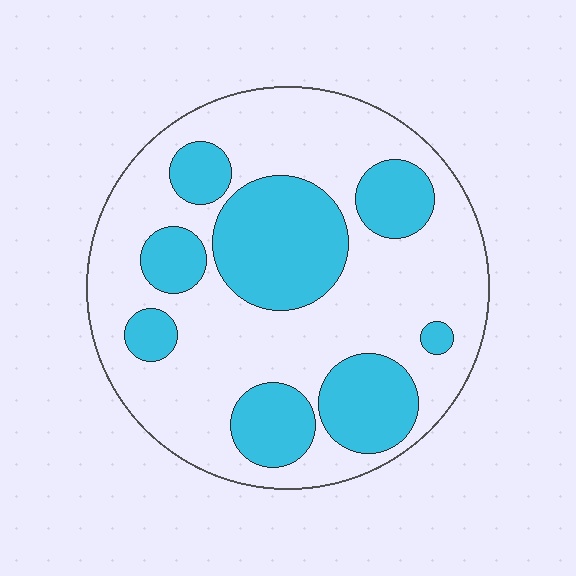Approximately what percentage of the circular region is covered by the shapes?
Approximately 35%.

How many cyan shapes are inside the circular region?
8.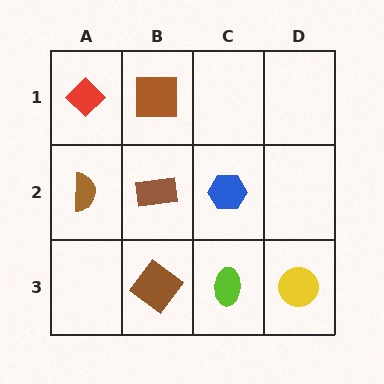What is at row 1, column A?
A red diamond.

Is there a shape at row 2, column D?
No, that cell is empty.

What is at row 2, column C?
A blue hexagon.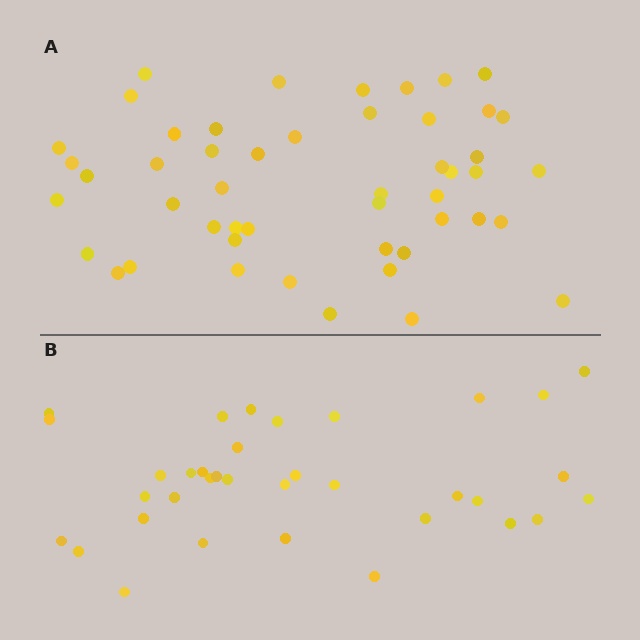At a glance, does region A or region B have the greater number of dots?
Region A (the top region) has more dots.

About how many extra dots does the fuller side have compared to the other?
Region A has approximately 15 more dots than region B.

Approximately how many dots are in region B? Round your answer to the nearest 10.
About 40 dots. (The exact count is 35, which rounds to 40.)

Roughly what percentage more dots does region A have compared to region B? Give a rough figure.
About 40% more.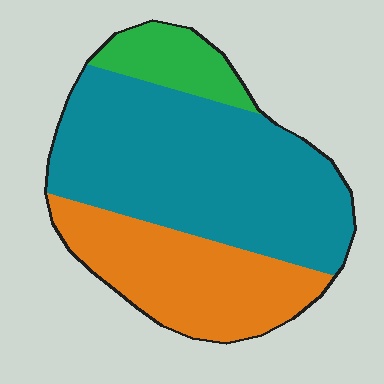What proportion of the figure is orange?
Orange takes up about one third (1/3) of the figure.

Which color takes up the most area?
Teal, at roughly 55%.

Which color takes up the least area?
Green, at roughly 10%.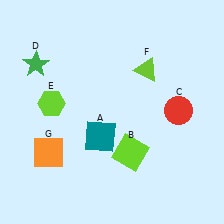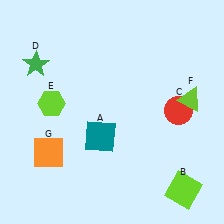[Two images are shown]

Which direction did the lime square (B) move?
The lime square (B) moved right.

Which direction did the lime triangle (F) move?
The lime triangle (F) moved right.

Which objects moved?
The objects that moved are: the lime square (B), the lime triangle (F).